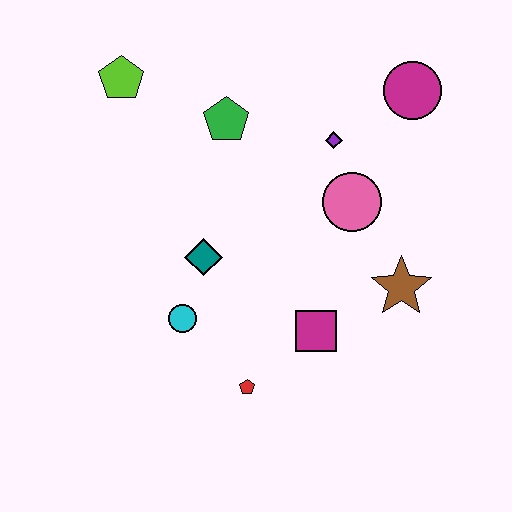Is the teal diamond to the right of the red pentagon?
No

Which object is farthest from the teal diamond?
The magenta circle is farthest from the teal diamond.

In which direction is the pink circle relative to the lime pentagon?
The pink circle is to the right of the lime pentagon.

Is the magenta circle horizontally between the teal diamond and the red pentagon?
No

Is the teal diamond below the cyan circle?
No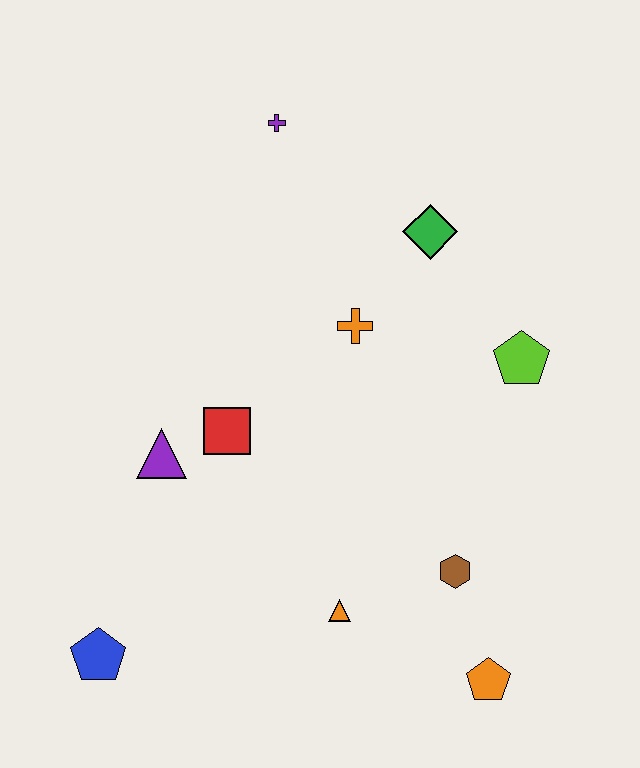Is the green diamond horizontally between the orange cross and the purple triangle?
No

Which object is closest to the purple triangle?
The red square is closest to the purple triangle.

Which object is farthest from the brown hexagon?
The purple cross is farthest from the brown hexagon.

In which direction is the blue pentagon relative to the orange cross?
The blue pentagon is below the orange cross.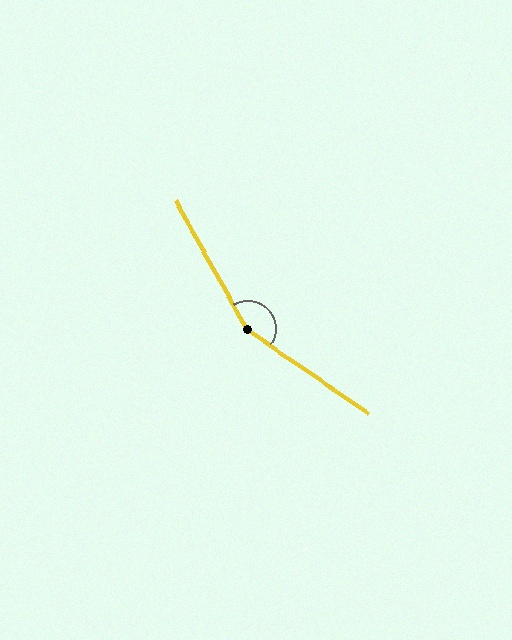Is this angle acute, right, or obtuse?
It is obtuse.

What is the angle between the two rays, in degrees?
Approximately 154 degrees.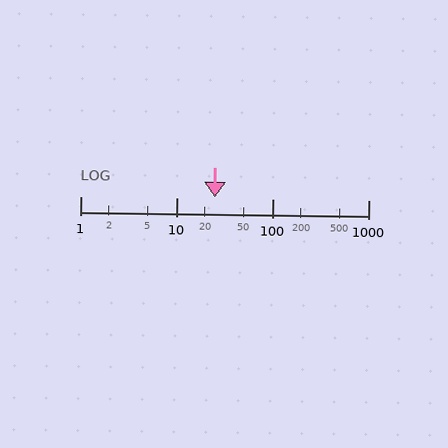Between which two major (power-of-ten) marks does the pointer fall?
The pointer is between 10 and 100.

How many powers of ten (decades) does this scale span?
The scale spans 3 decades, from 1 to 1000.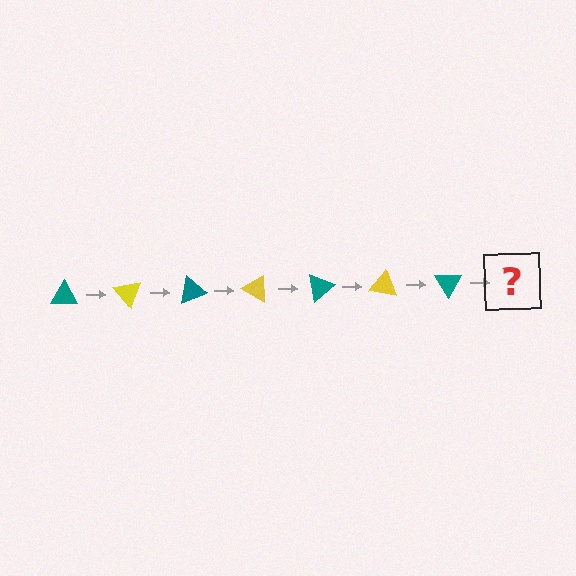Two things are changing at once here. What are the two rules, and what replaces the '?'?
The two rules are that it rotates 50 degrees each step and the color cycles through teal and yellow. The '?' should be a yellow triangle, rotated 350 degrees from the start.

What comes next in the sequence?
The next element should be a yellow triangle, rotated 350 degrees from the start.